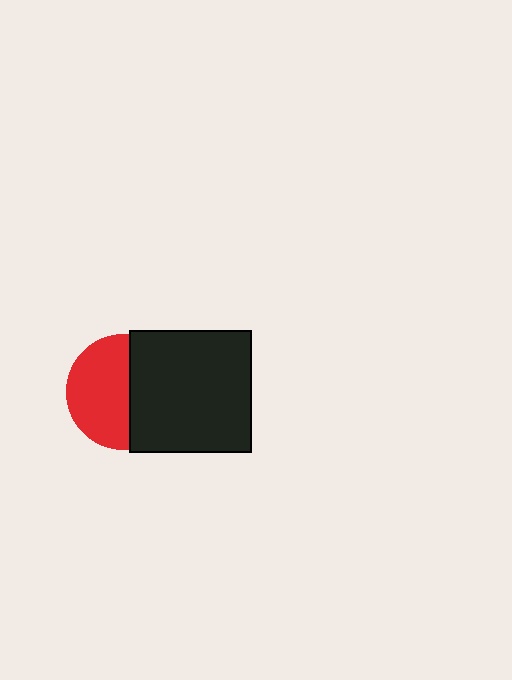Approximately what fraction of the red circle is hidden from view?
Roughly 43% of the red circle is hidden behind the black square.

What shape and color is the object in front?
The object in front is a black square.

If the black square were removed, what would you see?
You would see the complete red circle.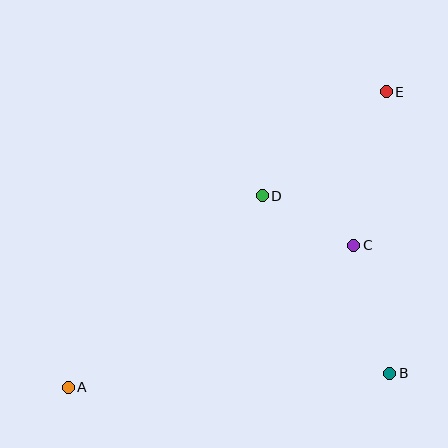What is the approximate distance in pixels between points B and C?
The distance between B and C is approximately 133 pixels.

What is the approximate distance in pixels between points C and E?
The distance between C and E is approximately 157 pixels.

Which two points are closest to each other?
Points C and D are closest to each other.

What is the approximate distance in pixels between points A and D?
The distance between A and D is approximately 273 pixels.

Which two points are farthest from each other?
Points A and E are farthest from each other.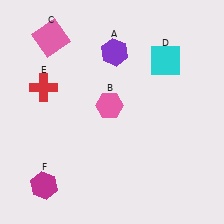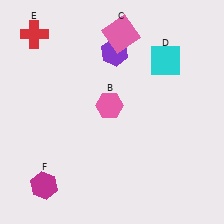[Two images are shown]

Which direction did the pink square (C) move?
The pink square (C) moved right.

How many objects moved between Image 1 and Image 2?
2 objects moved between the two images.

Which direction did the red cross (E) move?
The red cross (E) moved up.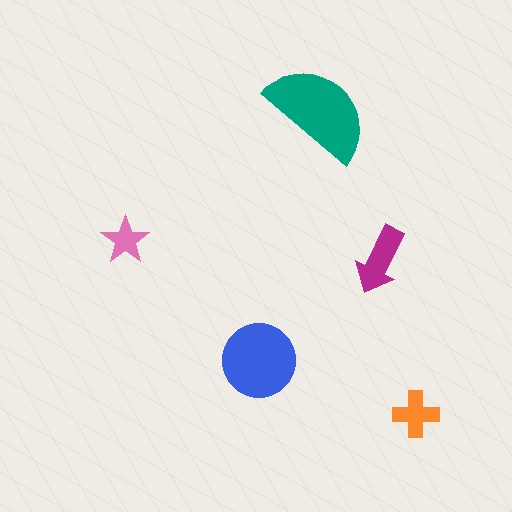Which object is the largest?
The teal semicircle.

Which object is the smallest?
The pink star.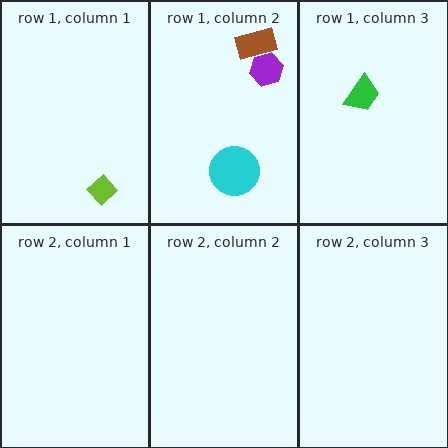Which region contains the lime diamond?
The row 1, column 1 region.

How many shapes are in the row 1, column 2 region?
3.